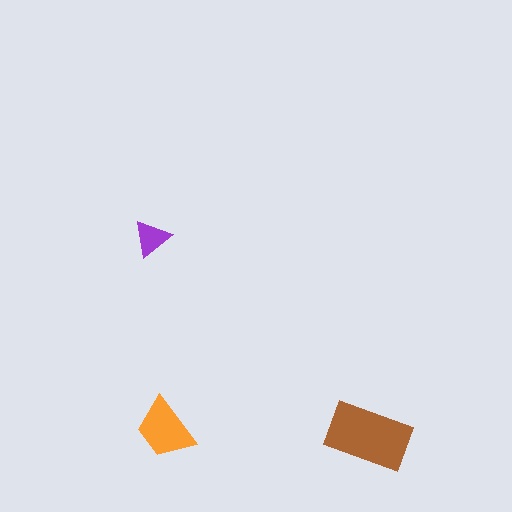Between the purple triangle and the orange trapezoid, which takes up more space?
The orange trapezoid.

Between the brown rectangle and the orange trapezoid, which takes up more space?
The brown rectangle.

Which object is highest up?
The purple triangle is topmost.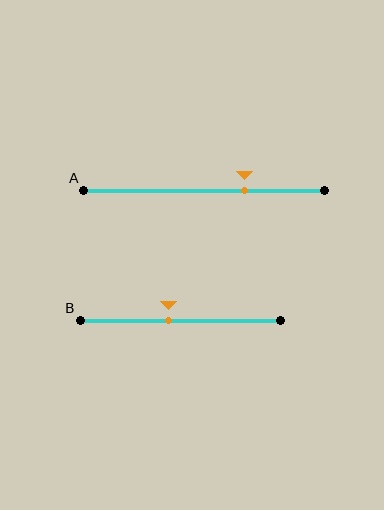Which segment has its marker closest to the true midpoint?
Segment B has its marker closest to the true midpoint.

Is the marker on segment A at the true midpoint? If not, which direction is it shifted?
No, the marker on segment A is shifted to the right by about 17% of the segment length.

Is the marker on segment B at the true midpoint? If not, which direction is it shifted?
No, the marker on segment B is shifted to the left by about 6% of the segment length.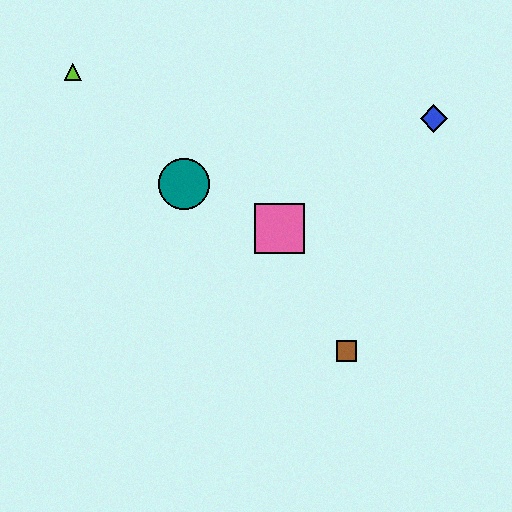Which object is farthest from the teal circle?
The blue diamond is farthest from the teal circle.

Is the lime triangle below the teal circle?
No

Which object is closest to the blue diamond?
The pink square is closest to the blue diamond.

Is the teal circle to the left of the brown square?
Yes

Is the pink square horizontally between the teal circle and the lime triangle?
No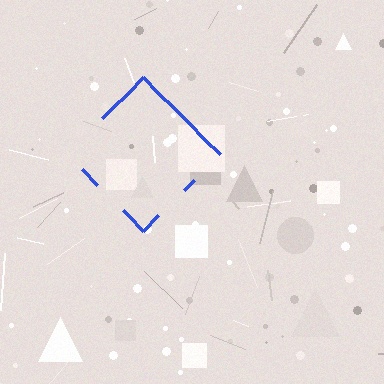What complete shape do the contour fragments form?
The contour fragments form a diamond.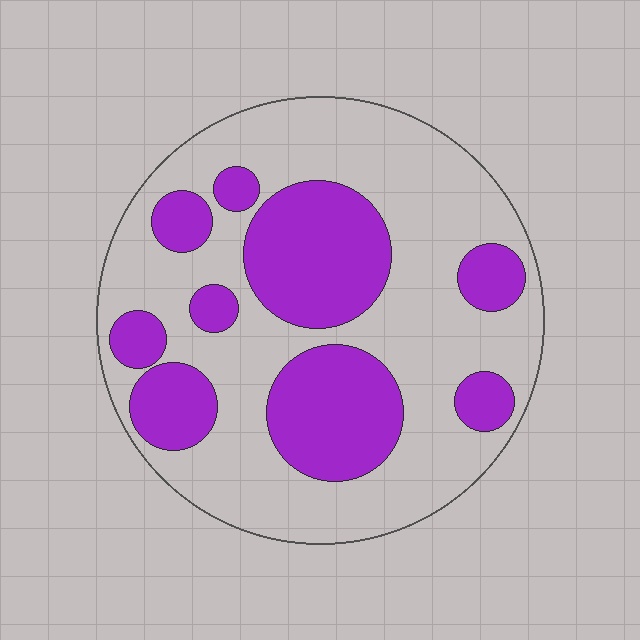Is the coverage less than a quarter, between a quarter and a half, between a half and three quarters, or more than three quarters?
Between a quarter and a half.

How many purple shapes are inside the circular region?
9.